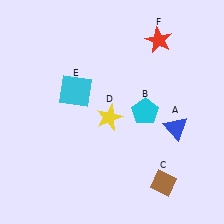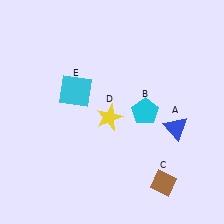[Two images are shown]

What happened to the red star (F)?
The red star (F) was removed in Image 2. It was in the top-right area of Image 1.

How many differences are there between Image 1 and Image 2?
There is 1 difference between the two images.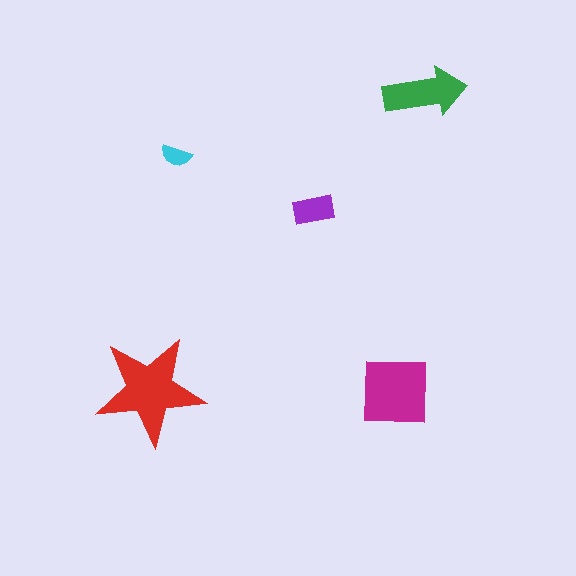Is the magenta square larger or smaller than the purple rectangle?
Larger.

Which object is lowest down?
The magenta square is bottommost.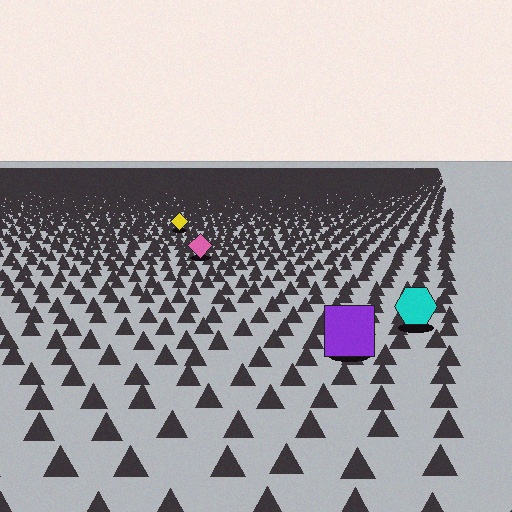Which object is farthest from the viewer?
The yellow diamond is farthest from the viewer. It appears smaller and the ground texture around it is denser.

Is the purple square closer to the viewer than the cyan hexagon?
Yes. The purple square is closer — you can tell from the texture gradient: the ground texture is coarser near it.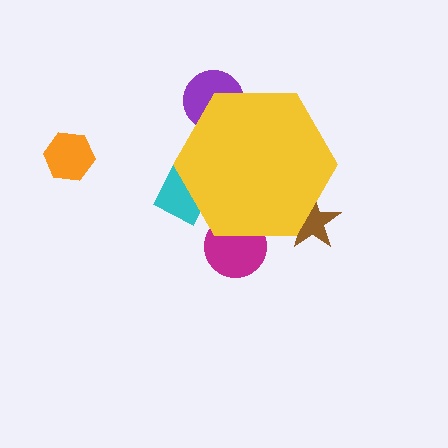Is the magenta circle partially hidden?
Yes, the magenta circle is partially hidden behind the yellow hexagon.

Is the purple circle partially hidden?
Yes, the purple circle is partially hidden behind the yellow hexagon.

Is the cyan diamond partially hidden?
Yes, the cyan diamond is partially hidden behind the yellow hexagon.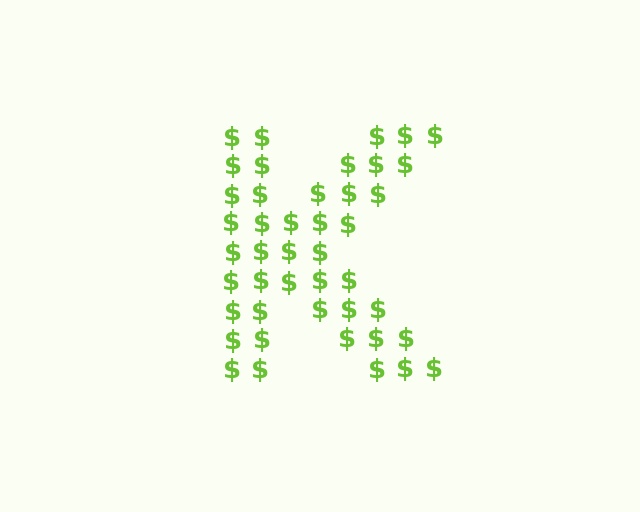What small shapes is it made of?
It is made of small dollar signs.